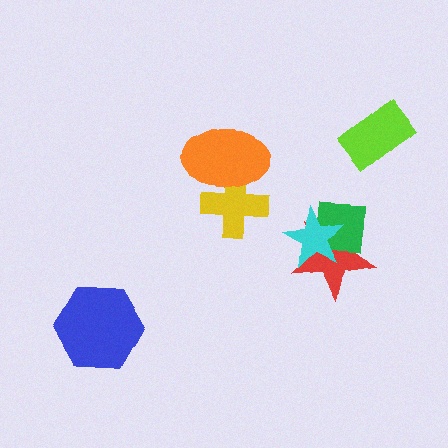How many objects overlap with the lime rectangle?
0 objects overlap with the lime rectangle.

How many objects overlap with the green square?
2 objects overlap with the green square.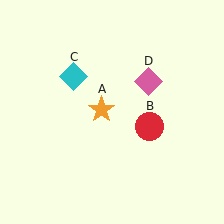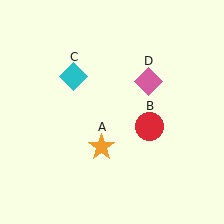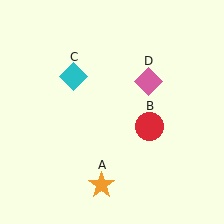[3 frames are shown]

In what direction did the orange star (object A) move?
The orange star (object A) moved down.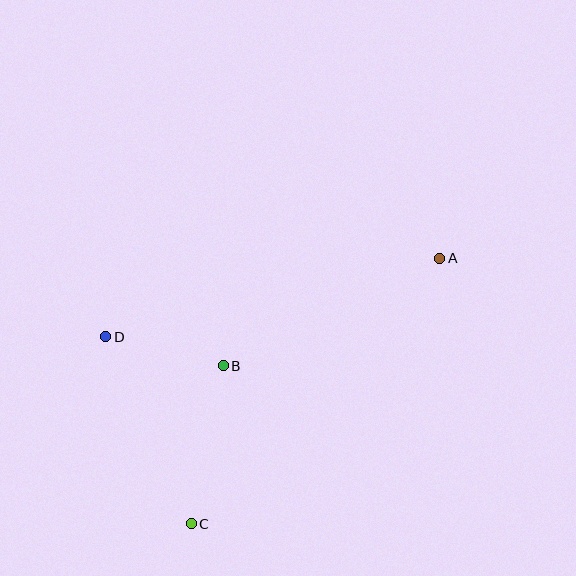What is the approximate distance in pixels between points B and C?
The distance between B and C is approximately 161 pixels.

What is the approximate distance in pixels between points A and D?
The distance between A and D is approximately 343 pixels.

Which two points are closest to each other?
Points B and D are closest to each other.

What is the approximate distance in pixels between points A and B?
The distance between A and B is approximately 242 pixels.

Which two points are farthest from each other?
Points A and C are farthest from each other.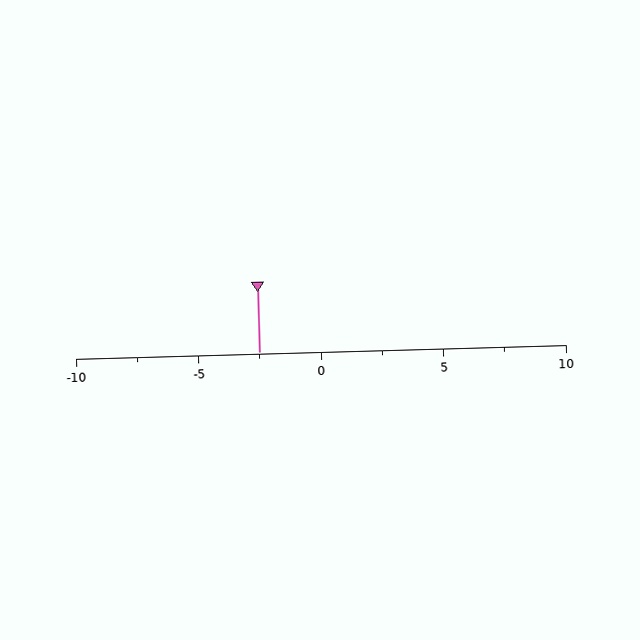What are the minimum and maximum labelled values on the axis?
The axis runs from -10 to 10.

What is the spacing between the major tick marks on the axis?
The major ticks are spaced 5 apart.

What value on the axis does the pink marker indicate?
The marker indicates approximately -2.5.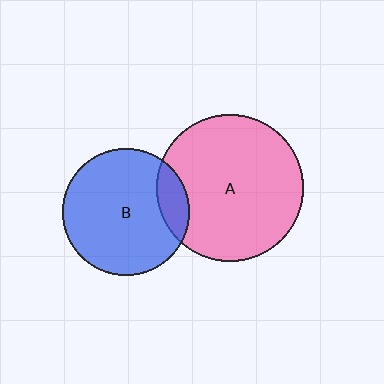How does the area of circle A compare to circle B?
Approximately 1.3 times.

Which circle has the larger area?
Circle A (pink).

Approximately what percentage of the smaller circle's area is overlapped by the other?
Approximately 15%.